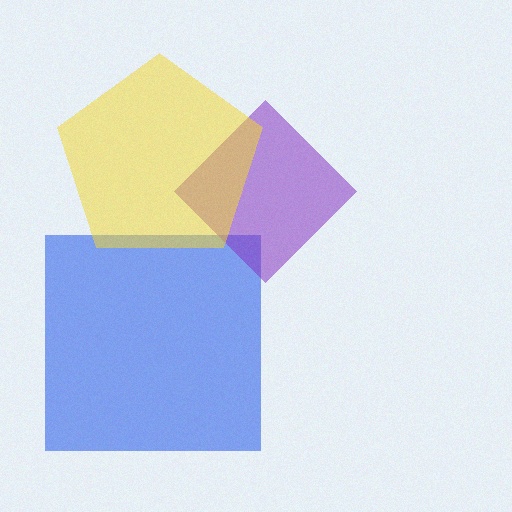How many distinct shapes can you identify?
There are 3 distinct shapes: a blue square, a purple diamond, a yellow pentagon.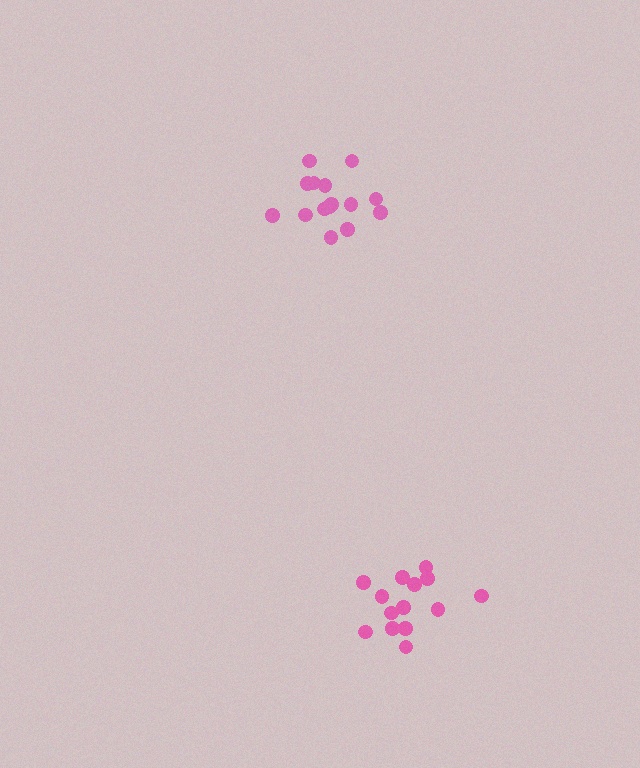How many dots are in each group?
Group 1: 14 dots, Group 2: 15 dots (29 total).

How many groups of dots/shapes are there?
There are 2 groups.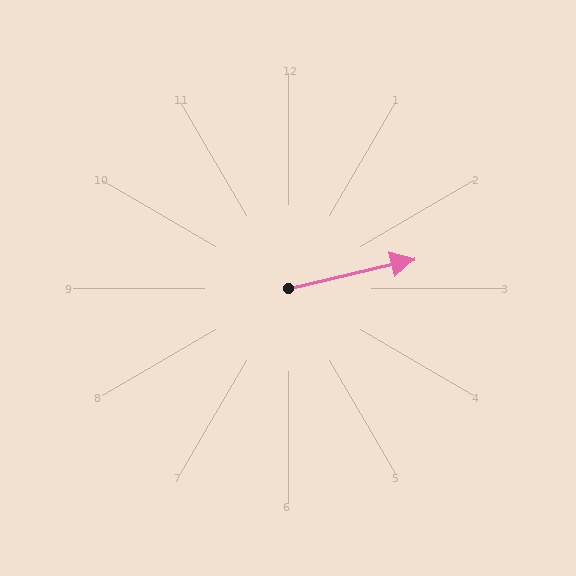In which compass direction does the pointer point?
East.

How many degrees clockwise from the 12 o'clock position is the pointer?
Approximately 77 degrees.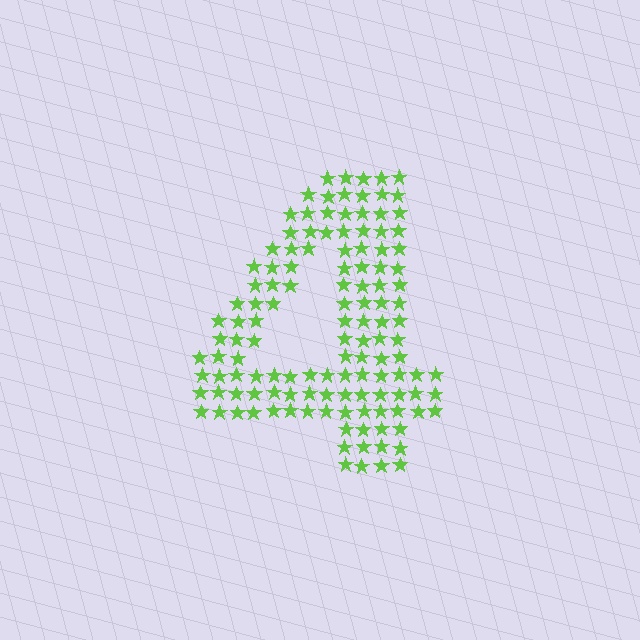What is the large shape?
The large shape is the digit 4.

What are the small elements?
The small elements are stars.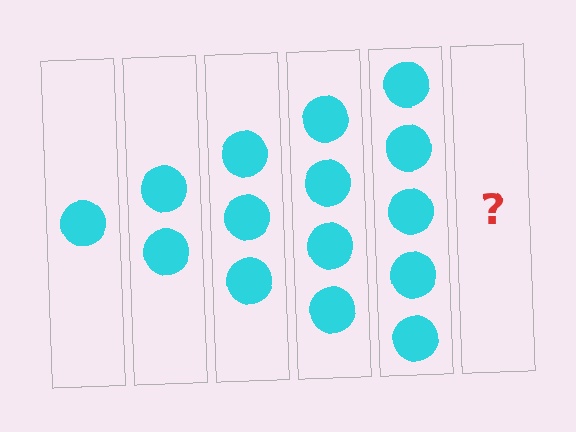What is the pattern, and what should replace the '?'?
The pattern is that each step adds one more circle. The '?' should be 6 circles.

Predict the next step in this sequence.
The next step is 6 circles.